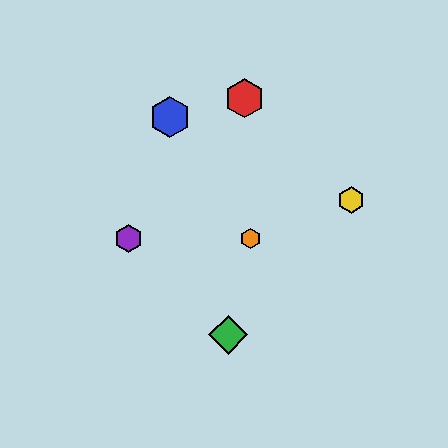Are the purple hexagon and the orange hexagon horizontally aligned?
Yes, both are at y≈238.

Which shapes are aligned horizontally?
The purple hexagon, the orange hexagon are aligned horizontally.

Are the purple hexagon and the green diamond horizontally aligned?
No, the purple hexagon is at y≈238 and the green diamond is at y≈335.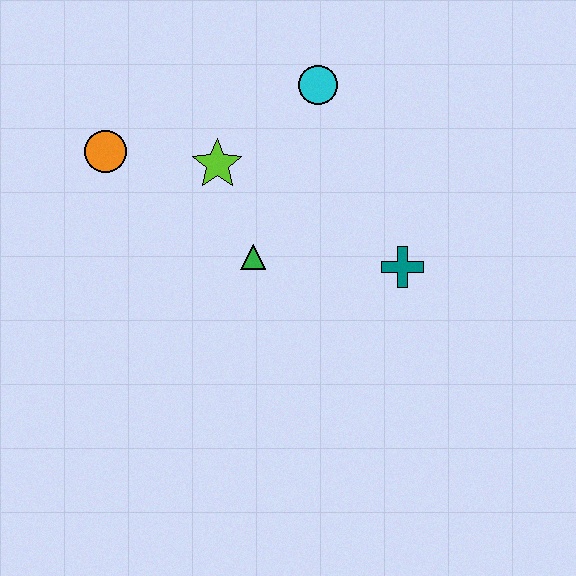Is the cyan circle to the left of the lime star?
No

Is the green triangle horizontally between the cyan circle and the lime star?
Yes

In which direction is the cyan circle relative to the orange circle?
The cyan circle is to the right of the orange circle.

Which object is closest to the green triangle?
The lime star is closest to the green triangle.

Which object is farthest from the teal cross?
The orange circle is farthest from the teal cross.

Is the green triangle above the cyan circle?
No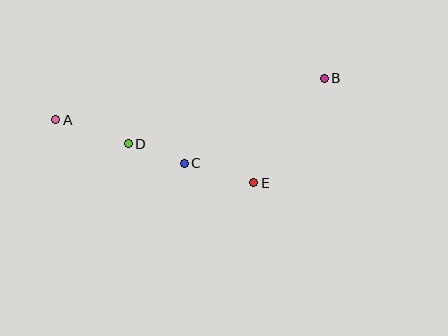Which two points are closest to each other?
Points C and D are closest to each other.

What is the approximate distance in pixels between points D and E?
The distance between D and E is approximately 132 pixels.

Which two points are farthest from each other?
Points A and B are farthest from each other.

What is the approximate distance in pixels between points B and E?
The distance between B and E is approximately 126 pixels.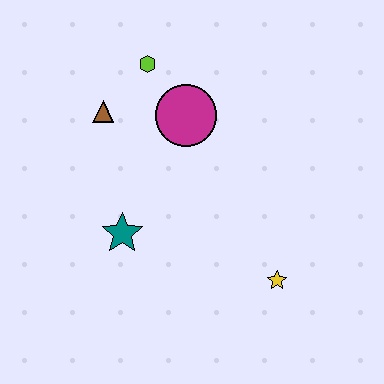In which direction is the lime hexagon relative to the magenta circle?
The lime hexagon is above the magenta circle.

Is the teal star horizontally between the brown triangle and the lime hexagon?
Yes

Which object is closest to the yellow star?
The teal star is closest to the yellow star.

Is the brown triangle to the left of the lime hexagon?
Yes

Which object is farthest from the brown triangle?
The yellow star is farthest from the brown triangle.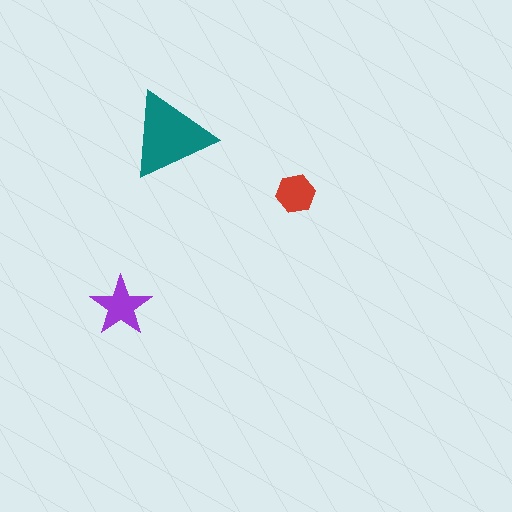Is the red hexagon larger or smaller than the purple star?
Smaller.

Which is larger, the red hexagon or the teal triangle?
The teal triangle.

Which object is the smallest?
The red hexagon.